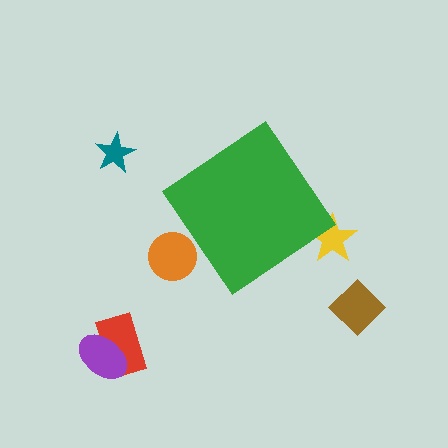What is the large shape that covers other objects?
A green diamond.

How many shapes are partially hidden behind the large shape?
2 shapes are partially hidden.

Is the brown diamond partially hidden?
No, the brown diamond is fully visible.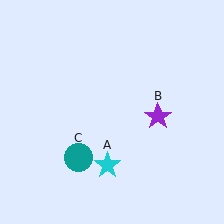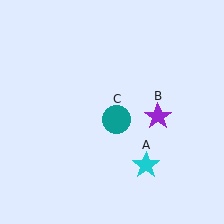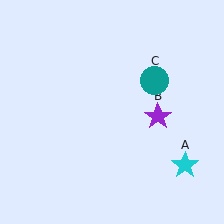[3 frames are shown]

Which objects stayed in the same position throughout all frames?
Purple star (object B) remained stationary.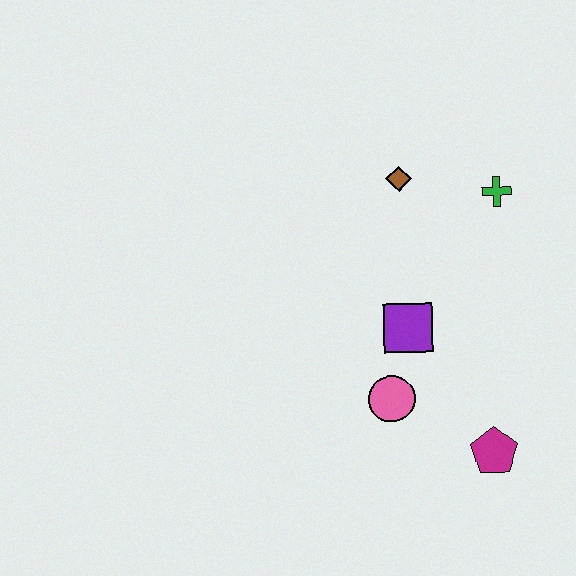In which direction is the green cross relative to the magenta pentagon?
The green cross is above the magenta pentagon.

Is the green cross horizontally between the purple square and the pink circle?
No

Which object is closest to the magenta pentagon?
The pink circle is closest to the magenta pentagon.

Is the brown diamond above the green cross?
Yes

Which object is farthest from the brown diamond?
The magenta pentagon is farthest from the brown diamond.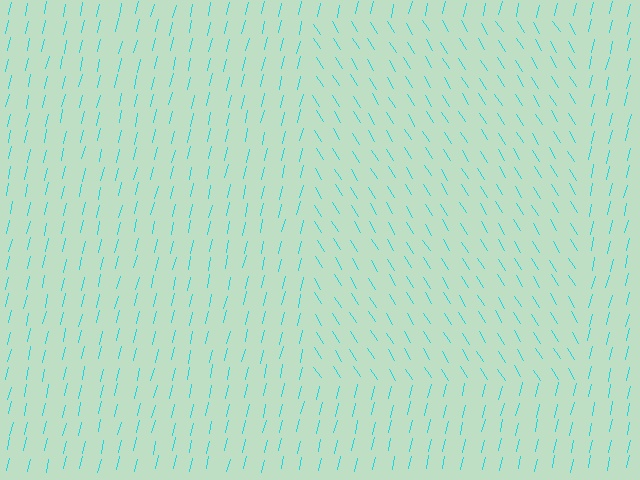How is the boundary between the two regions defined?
The boundary is defined purely by a change in line orientation (approximately 45 degrees difference). All lines are the same color and thickness.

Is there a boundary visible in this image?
Yes, there is a texture boundary formed by a change in line orientation.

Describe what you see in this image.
The image is filled with small cyan line segments. A rectangle region in the image has lines oriented differently from the surrounding lines, creating a visible texture boundary.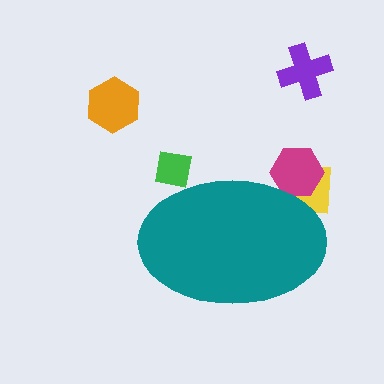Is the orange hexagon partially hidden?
No, the orange hexagon is fully visible.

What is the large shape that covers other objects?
A teal ellipse.